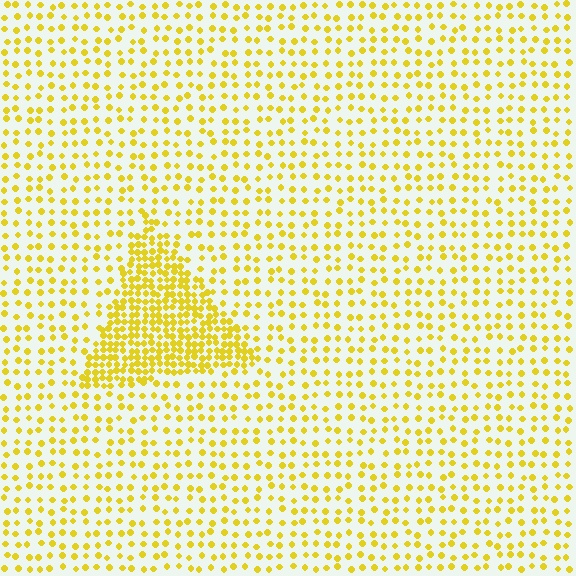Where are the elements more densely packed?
The elements are more densely packed inside the triangle boundary.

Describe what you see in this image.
The image contains small yellow elements arranged at two different densities. A triangle-shaped region is visible where the elements are more densely packed than the surrounding area.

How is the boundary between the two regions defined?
The boundary is defined by a change in element density (approximately 2.6x ratio). All elements are the same color, size, and shape.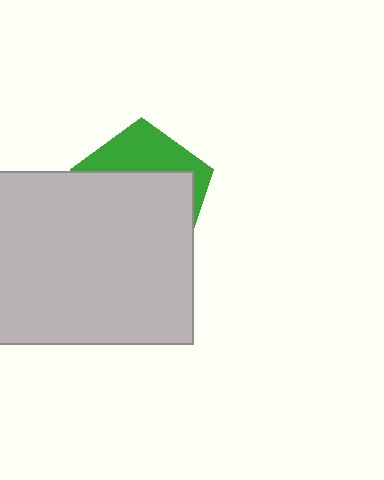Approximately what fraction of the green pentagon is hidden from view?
Roughly 66% of the green pentagon is hidden behind the light gray rectangle.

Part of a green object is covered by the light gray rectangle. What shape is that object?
It is a pentagon.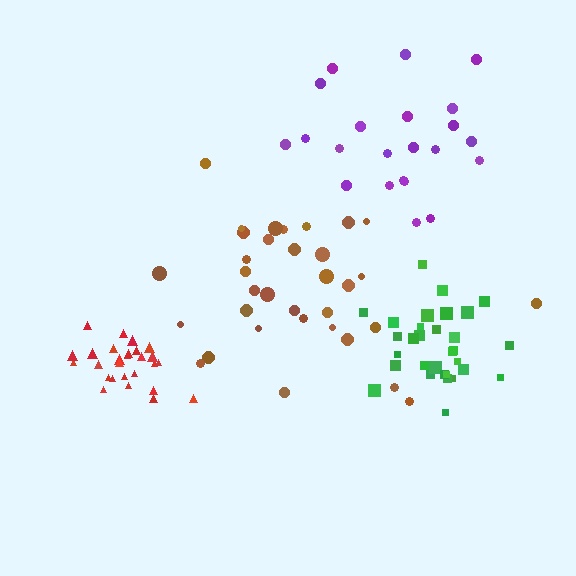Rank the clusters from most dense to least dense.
red, green, brown, purple.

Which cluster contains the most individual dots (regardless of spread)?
Brown (35).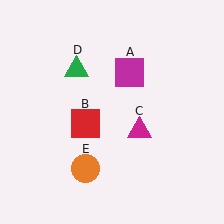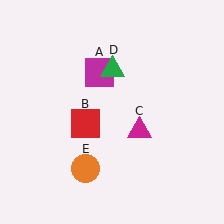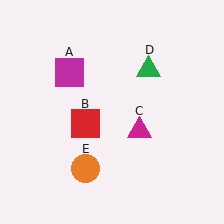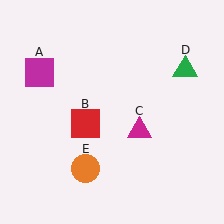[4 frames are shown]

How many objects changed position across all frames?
2 objects changed position: magenta square (object A), green triangle (object D).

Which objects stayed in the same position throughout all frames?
Red square (object B) and magenta triangle (object C) and orange circle (object E) remained stationary.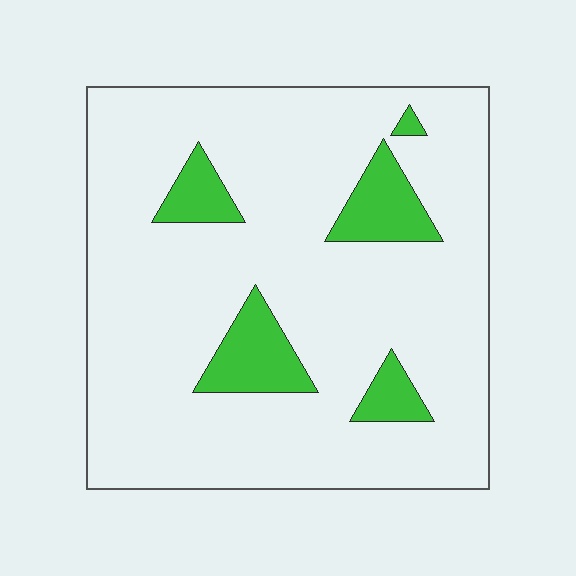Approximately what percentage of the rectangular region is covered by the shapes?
Approximately 15%.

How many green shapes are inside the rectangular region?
5.